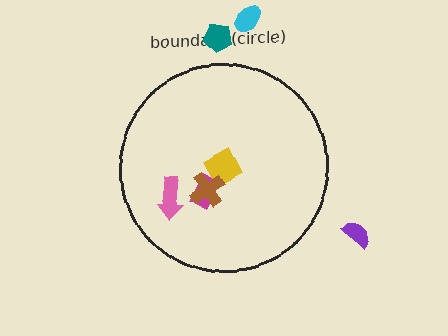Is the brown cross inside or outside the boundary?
Inside.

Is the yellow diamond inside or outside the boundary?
Inside.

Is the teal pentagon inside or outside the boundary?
Outside.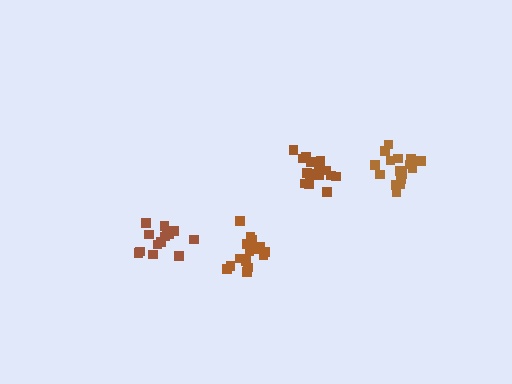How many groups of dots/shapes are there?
There are 4 groups.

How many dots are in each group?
Group 1: 17 dots, Group 2: 14 dots, Group 3: 17 dots, Group 4: 17 dots (65 total).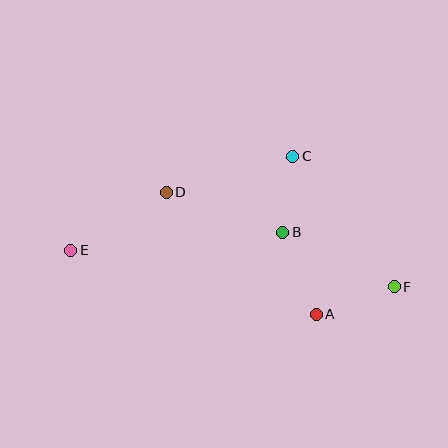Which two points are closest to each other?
Points B and C are closest to each other.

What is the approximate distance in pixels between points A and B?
The distance between A and B is approximately 89 pixels.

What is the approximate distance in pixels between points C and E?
The distance between C and E is approximately 241 pixels.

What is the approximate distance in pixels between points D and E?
The distance between D and E is approximately 112 pixels.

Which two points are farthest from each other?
Points E and F are farthest from each other.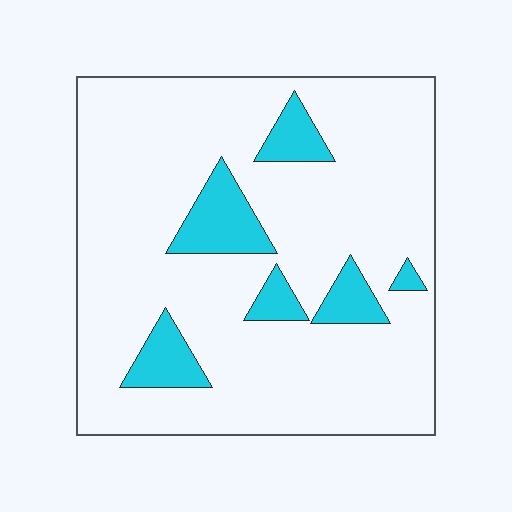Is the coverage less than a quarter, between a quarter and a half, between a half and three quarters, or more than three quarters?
Less than a quarter.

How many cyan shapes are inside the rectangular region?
6.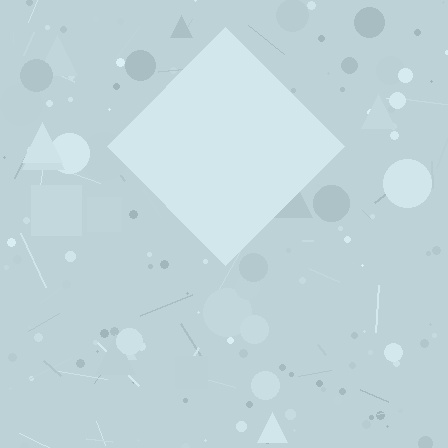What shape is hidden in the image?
A diamond is hidden in the image.